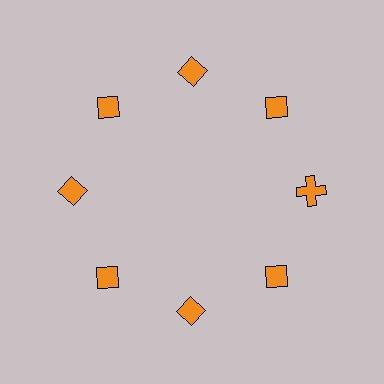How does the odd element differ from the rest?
It has a different shape: cross instead of diamond.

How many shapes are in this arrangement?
There are 8 shapes arranged in a ring pattern.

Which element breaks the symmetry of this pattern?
The orange cross at roughly the 3 o'clock position breaks the symmetry. All other shapes are orange diamonds.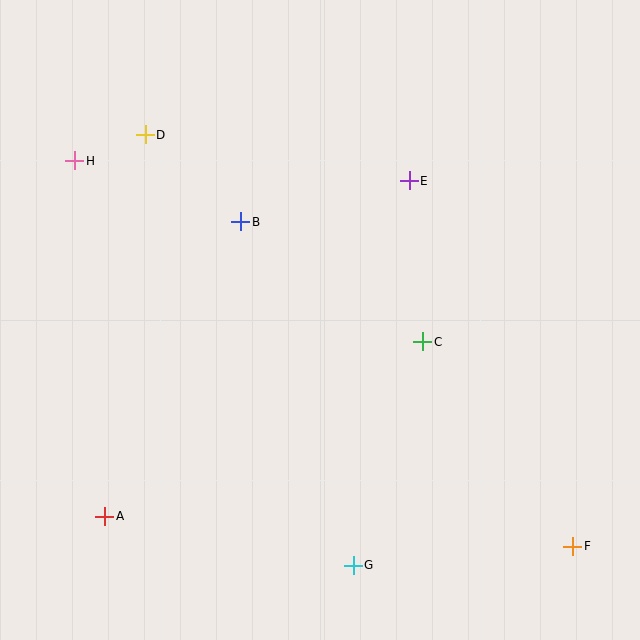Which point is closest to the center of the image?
Point C at (423, 342) is closest to the center.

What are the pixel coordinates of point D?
Point D is at (145, 135).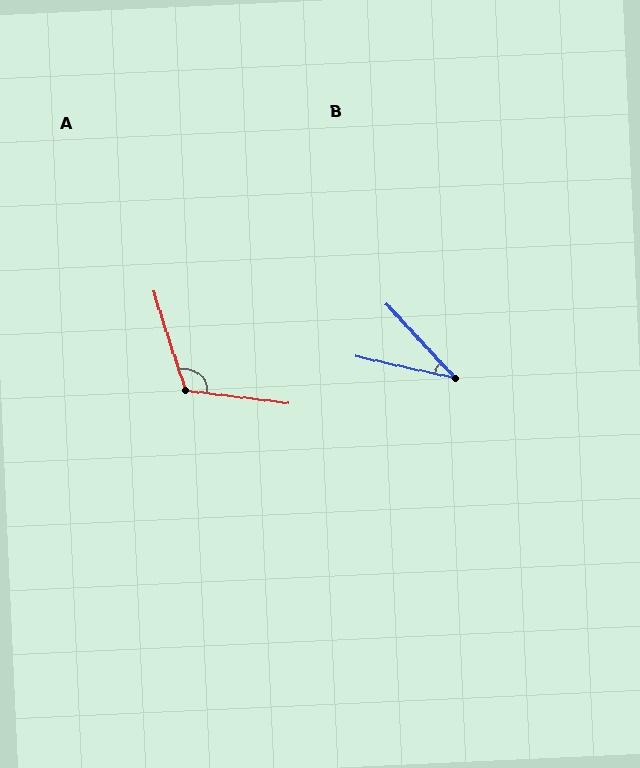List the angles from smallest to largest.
B (35°), A (115°).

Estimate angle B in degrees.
Approximately 35 degrees.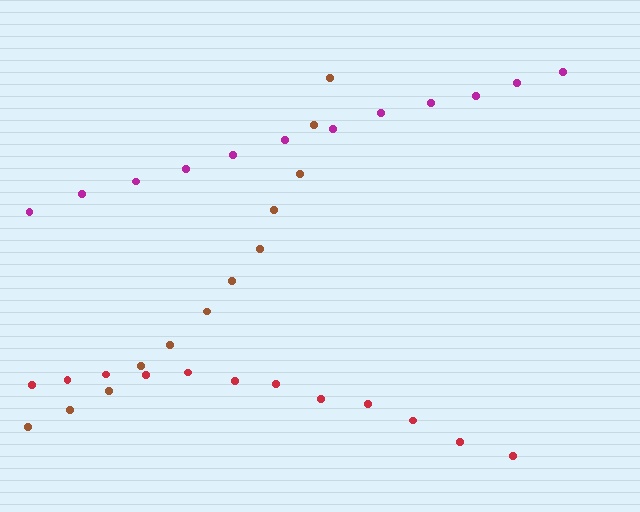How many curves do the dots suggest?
There are 3 distinct paths.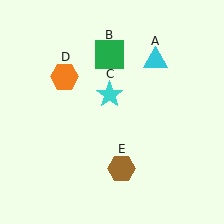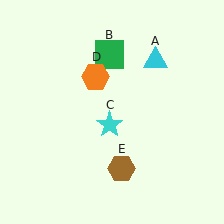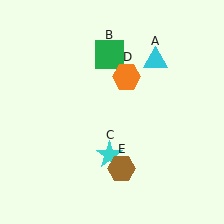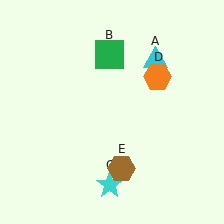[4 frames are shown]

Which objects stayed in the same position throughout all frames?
Cyan triangle (object A) and green square (object B) and brown hexagon (object E) remained stationary.